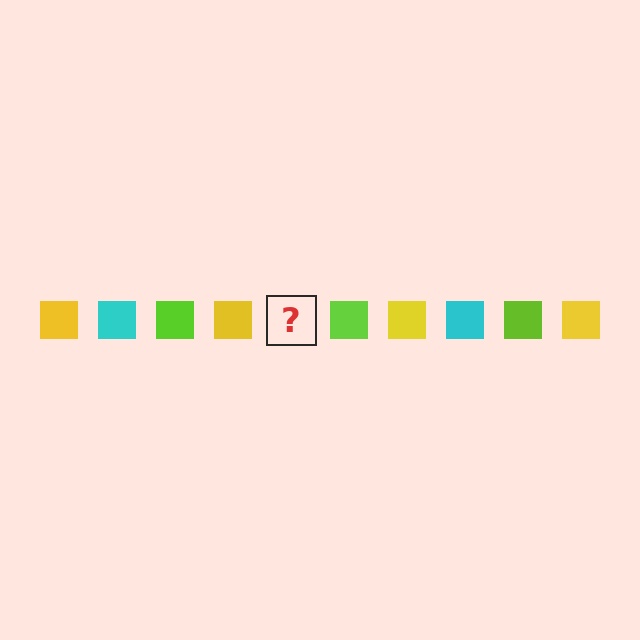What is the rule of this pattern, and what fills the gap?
The rule is that the pattern cycles through yellow, cyan, lime squares. The gap should be filled with a cyan square.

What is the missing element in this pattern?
The missing element is a cyan square.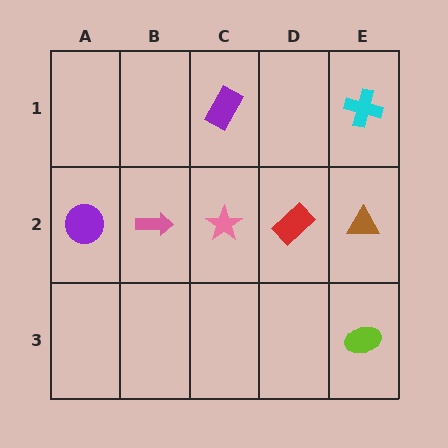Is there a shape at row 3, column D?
No, that cell is empty.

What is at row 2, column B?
A pink arrow.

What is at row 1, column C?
A purple rectangle.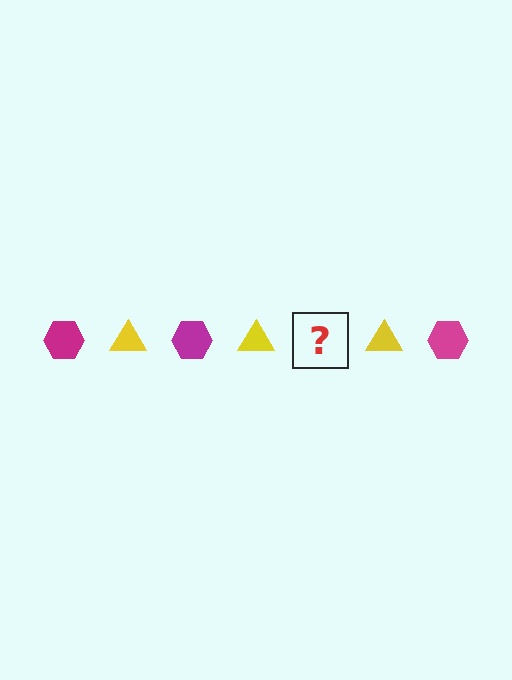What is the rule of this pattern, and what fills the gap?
The rule is that the pattern alternates between magenta hexagon and yellow triangle. The gap should be filled with a magenta hexagon.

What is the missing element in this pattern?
The missing element is a magenta hexagon.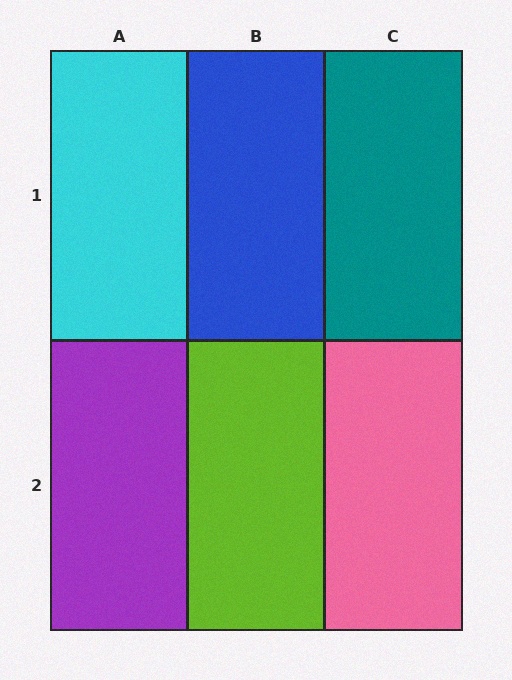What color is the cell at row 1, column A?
Cyan.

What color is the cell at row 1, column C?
Teal.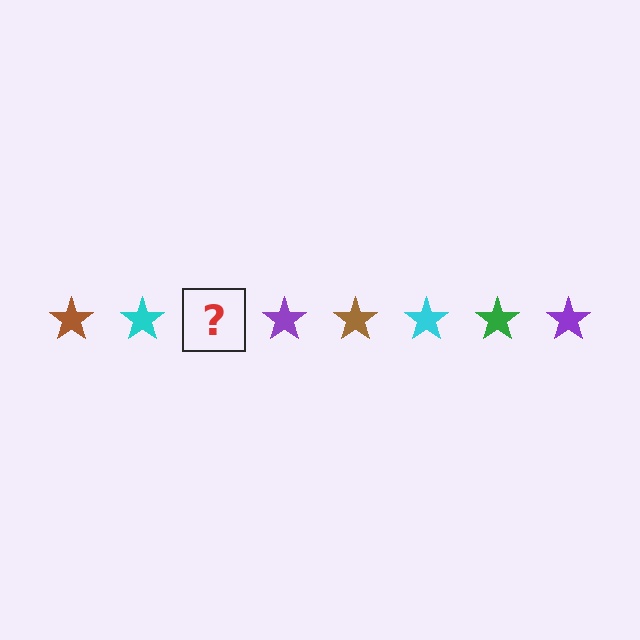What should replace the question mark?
The question mark should be replaced with a green star.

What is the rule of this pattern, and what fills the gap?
The rule is that the pattern cycles through brown, cyan, green, purple stars. The gap should be filled with a green star.